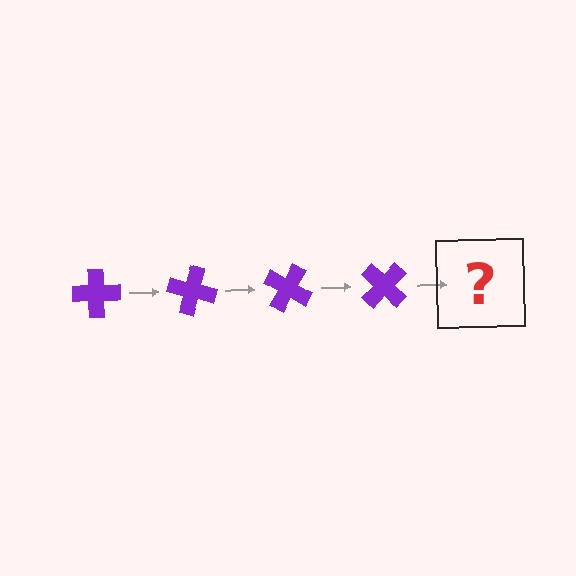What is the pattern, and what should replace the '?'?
The pattern is that the cross rotates 15 degrees each step. The '?' should be a purple cross rotated 60 degrees.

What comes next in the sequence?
The next element should be a purple cross rotated 60 degrees.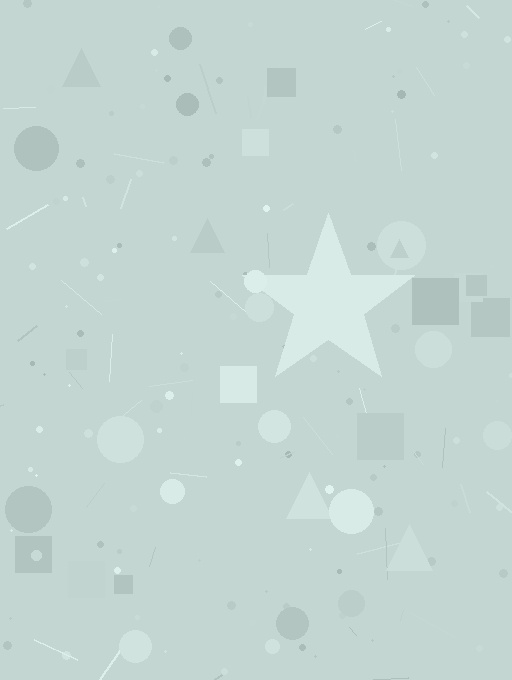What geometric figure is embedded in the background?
A star is embedded in the background.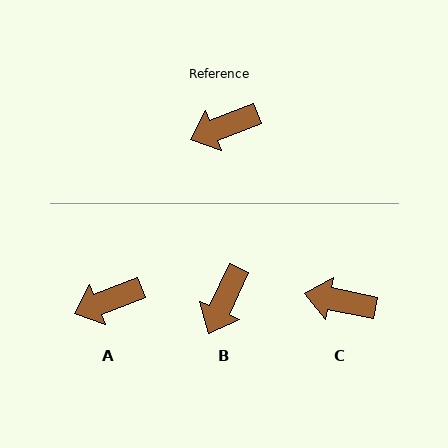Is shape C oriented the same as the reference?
No, it is off by about 33 degrees.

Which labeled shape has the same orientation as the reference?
A.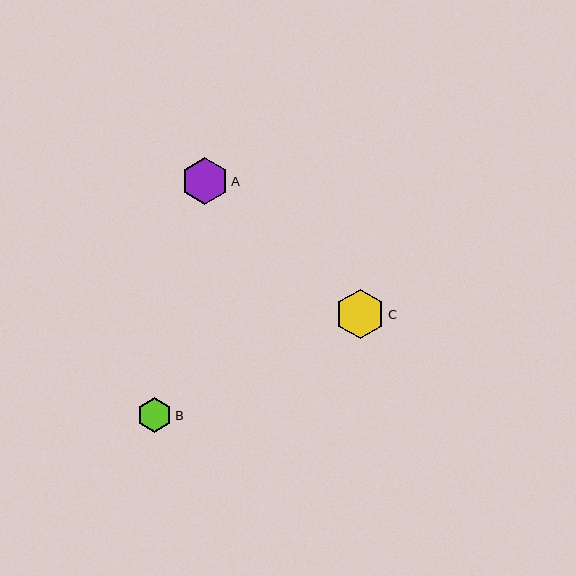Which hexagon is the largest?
Hexagon C is the largest with a size of approximately 49 pixels.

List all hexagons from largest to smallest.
From largest to smallest: C, A, B.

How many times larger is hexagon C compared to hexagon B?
Hexagon C is approximately 1.4 times the size of hexagon B.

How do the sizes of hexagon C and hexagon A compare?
Hexagon C and hexagon A are approximately the same size.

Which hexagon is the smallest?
Hexagon B is the smallest with a size of approximately 35 pixels.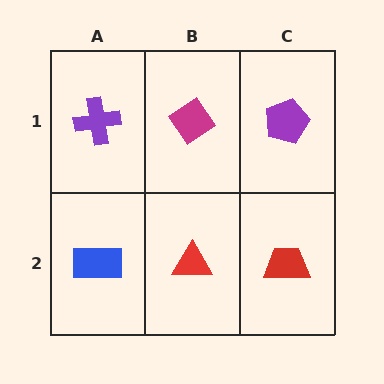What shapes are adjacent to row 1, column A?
A blue rectangle (row 2, column A), a magenta diamond (row 1, column B).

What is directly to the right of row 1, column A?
A magenta diamond.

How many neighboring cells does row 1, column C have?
2.